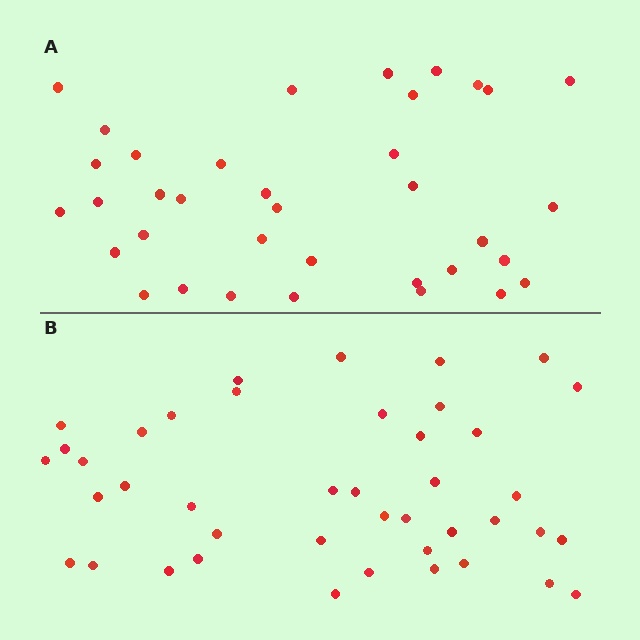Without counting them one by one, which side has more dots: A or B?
Region B (the bottom region) has more dots.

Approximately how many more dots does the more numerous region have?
Region B has about 6 more dots than region A.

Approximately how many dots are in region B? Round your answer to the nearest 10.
About 40 dots. (The exact count is 42, which rounds to 40.)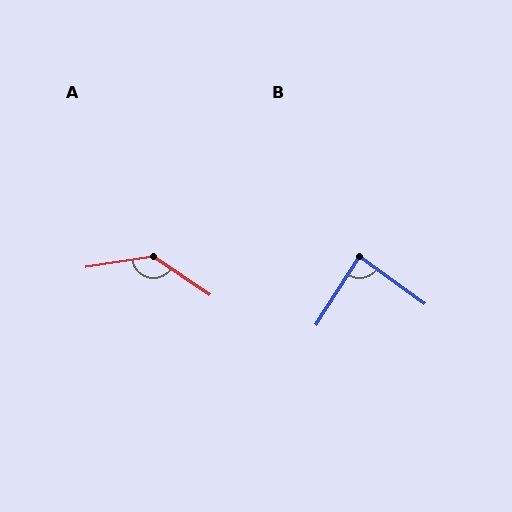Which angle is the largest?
A, at approximately 137 degrees.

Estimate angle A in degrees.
Approximately 137 degrees.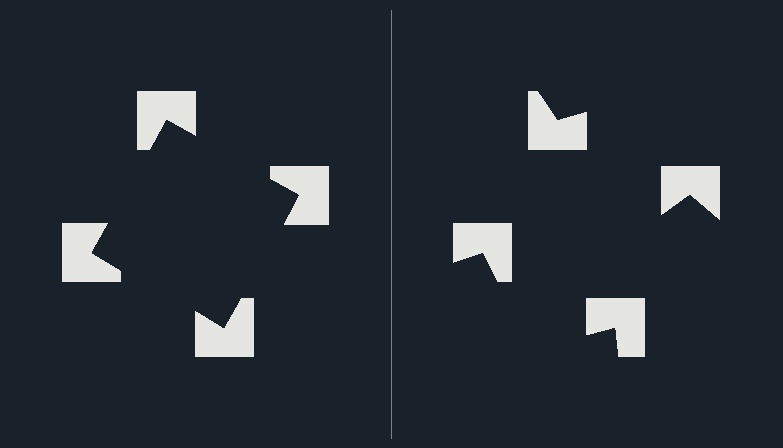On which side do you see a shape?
An illusory square appears on the left side. On the right side the wedge cuts are rotated, so no coherent shape forms.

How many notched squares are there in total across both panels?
8 — 4 on each side.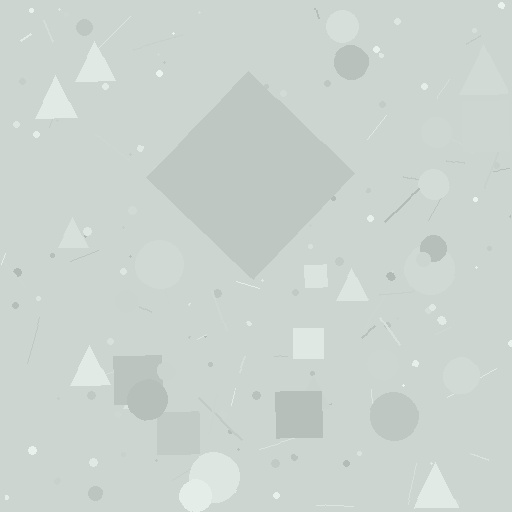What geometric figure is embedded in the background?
A diamond is embedded in the background.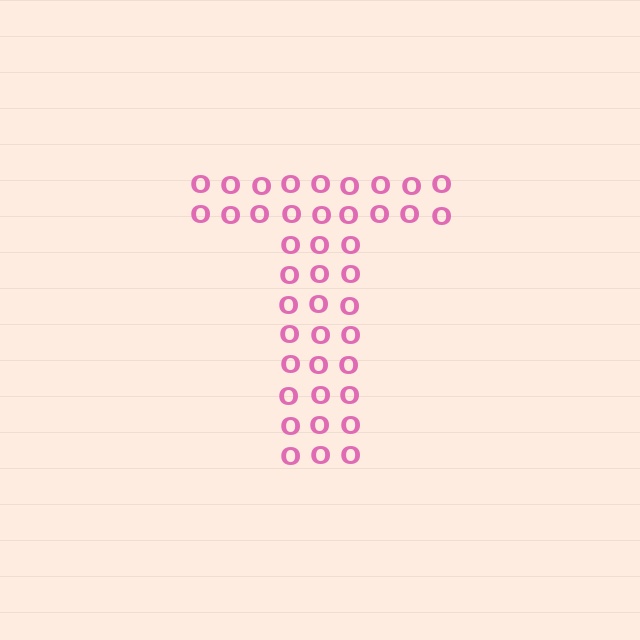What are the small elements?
The small elements are letter O's.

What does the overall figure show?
The overall figure shows the letter T.